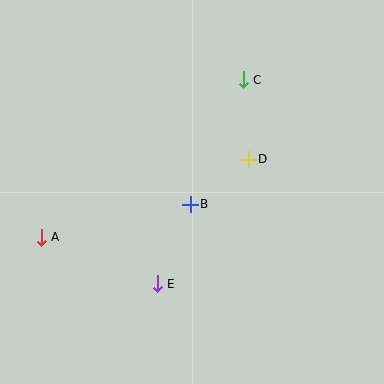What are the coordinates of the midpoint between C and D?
The midpoint between C and D is at (246, 119).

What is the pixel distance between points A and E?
The distance between A and E is 125 pixels.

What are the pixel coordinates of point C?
Point C is at (243, 80).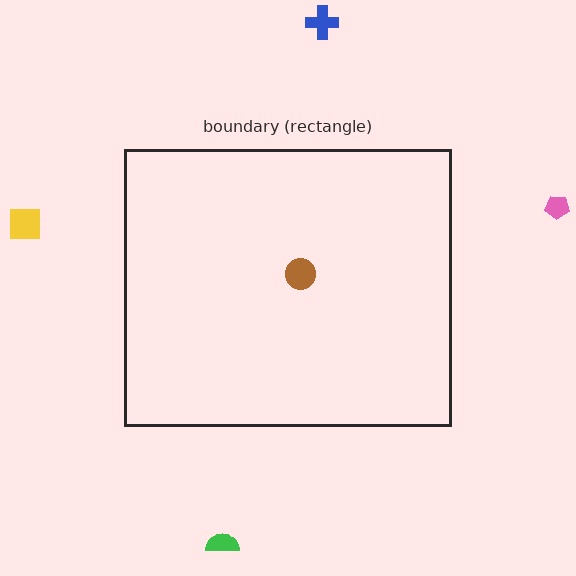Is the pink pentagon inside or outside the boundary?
Outside.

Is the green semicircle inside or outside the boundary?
Outside.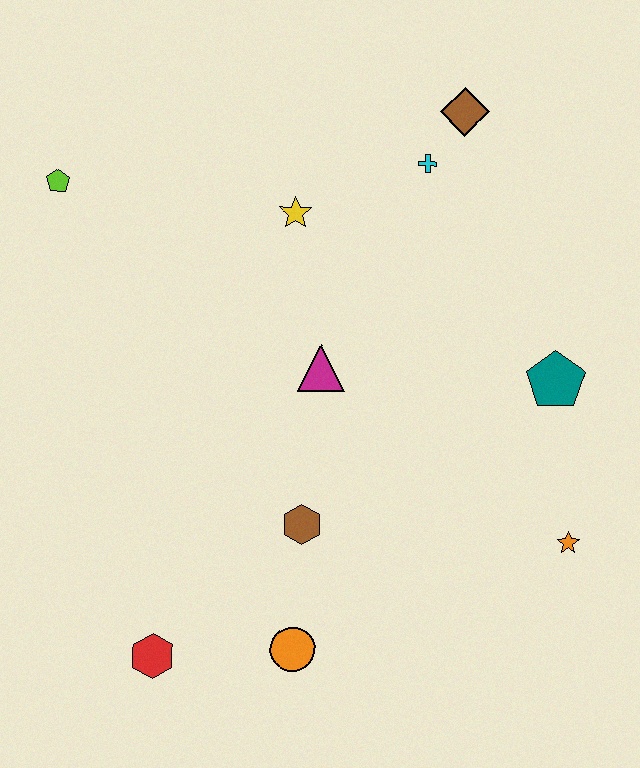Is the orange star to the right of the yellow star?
Yes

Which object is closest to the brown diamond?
The cyan cross is closest to the brown diamond.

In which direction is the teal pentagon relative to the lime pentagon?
The teal pentagon is to the right of the lime pentagon.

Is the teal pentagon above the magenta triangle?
No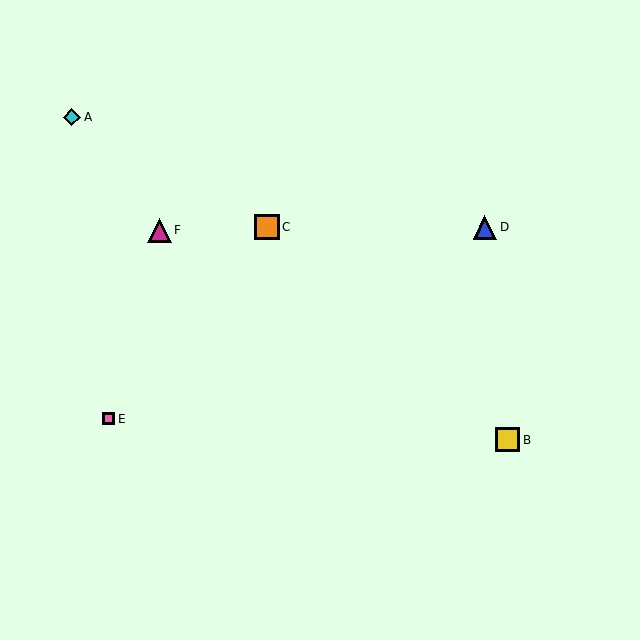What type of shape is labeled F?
Shape F is a magenta triangle.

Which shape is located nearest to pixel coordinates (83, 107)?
The cyan diamond (labeled A) at (72, 117) is nearest to that location.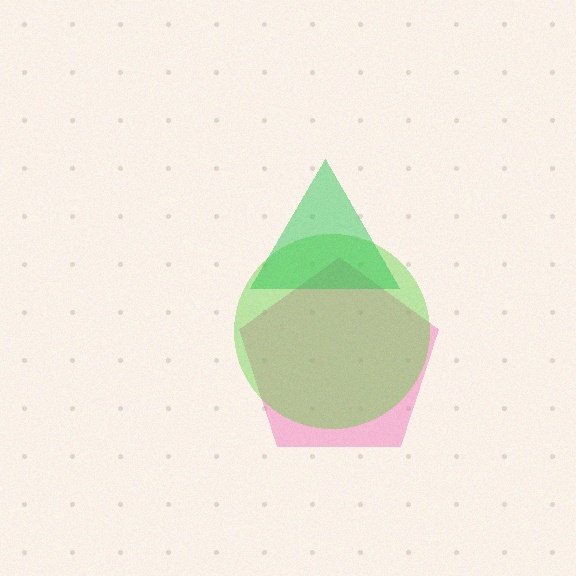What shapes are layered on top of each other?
The layered shapes are: a pink pentagon, a lime circle, a green triangle.